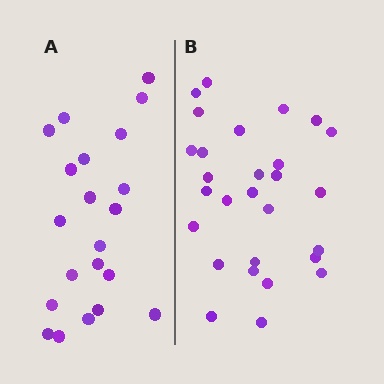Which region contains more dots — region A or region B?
Region B (the right region) has more dots.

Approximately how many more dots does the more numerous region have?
Region B has roughly 8 or so more dots than region A.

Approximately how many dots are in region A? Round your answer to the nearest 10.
About 20 dots. (The exact count is 21, which rounds to 20.)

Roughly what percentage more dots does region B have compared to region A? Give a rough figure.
About 35% more.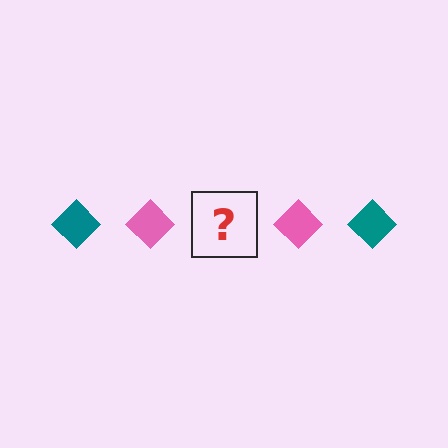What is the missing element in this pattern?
The missing element is a teal diamond.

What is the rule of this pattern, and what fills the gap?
The rule is that the pattern cycles through teal, pink diamonds. The gap should be filled with a teal diamond.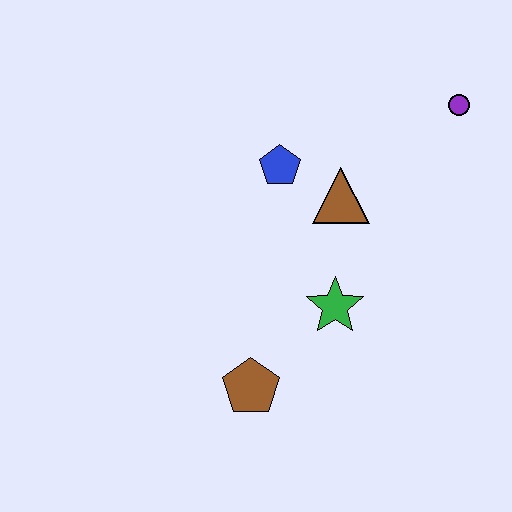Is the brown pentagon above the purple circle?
No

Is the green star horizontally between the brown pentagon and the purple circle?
Yes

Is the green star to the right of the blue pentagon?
Yes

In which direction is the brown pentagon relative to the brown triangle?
The brown pentagon is below the brown triangle.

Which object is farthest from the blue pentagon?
The brown pentagon is farthest from the blue pentagon.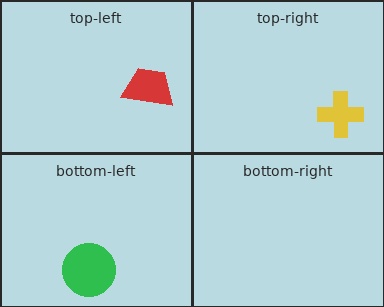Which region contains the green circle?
The bottom-left region.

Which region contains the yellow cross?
The top-right region.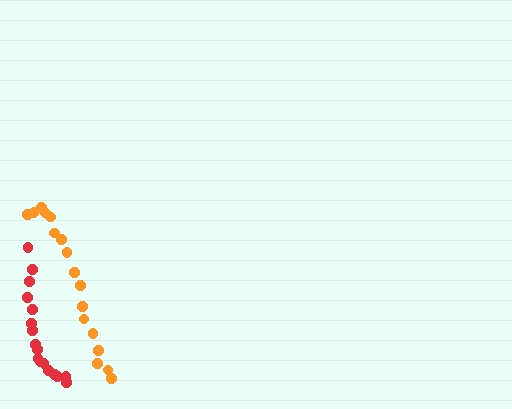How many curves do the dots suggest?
There are 2 distinct paths.